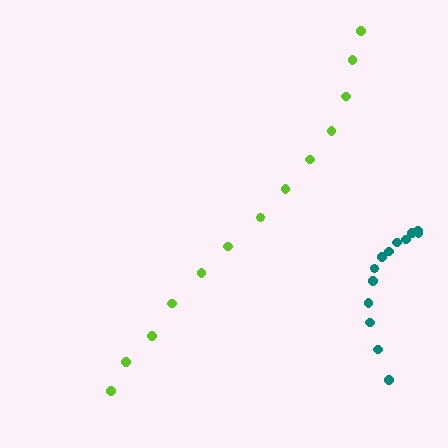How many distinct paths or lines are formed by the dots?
There are 2 distinct paths.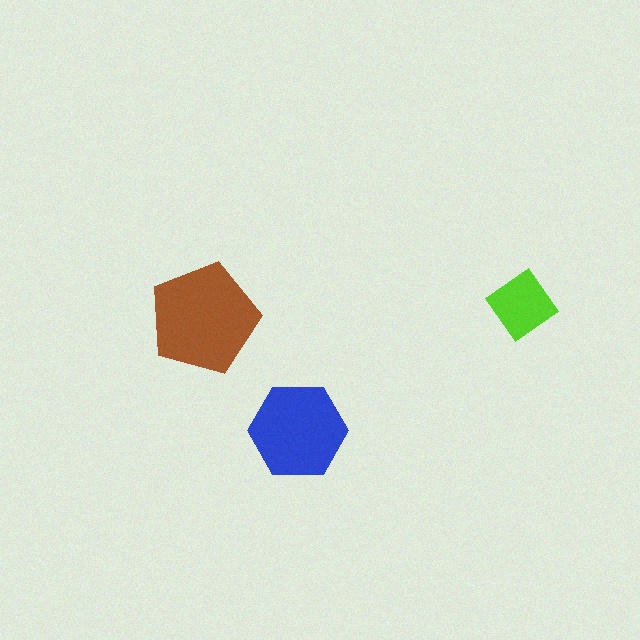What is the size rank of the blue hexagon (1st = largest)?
2nd.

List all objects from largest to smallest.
The brown pentagon, the blue hexagon, the lime diamond.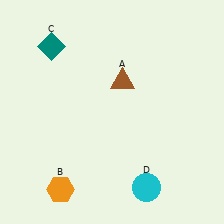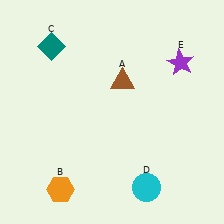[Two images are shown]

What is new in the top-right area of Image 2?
A purple star (E) was added in the top-right area of Image 2.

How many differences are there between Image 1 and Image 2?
There is 1 difference between the two images.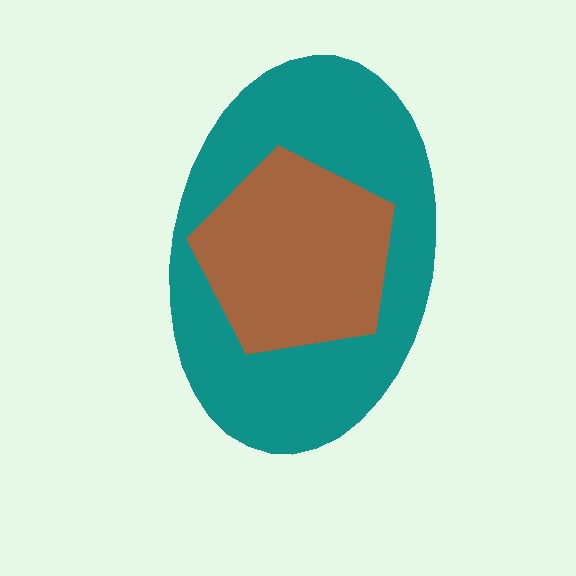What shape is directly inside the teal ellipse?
The brown pentagon.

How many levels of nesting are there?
2.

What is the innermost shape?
The brown pentagon.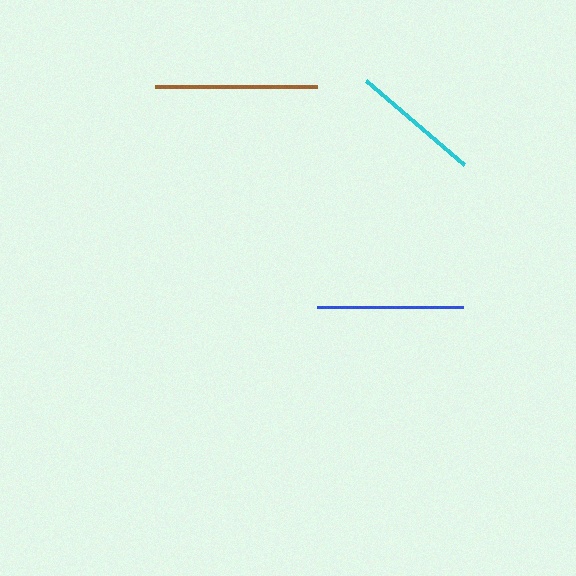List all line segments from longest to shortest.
From longest to shortest: brown, blue, cyan.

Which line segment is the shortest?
The cyan line is the shortest at approximately 129 pixels.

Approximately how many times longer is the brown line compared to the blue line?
The brown line is approximately 1.1 times the length of the blue line.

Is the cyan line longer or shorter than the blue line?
The blue line is longer than the cyan line.